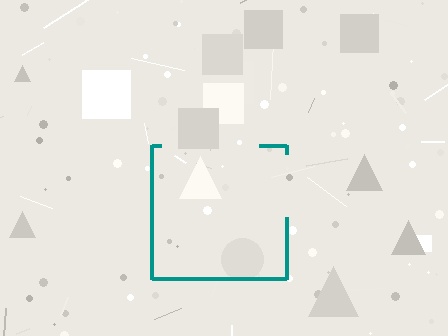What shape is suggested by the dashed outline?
The dashed outline suggests a square.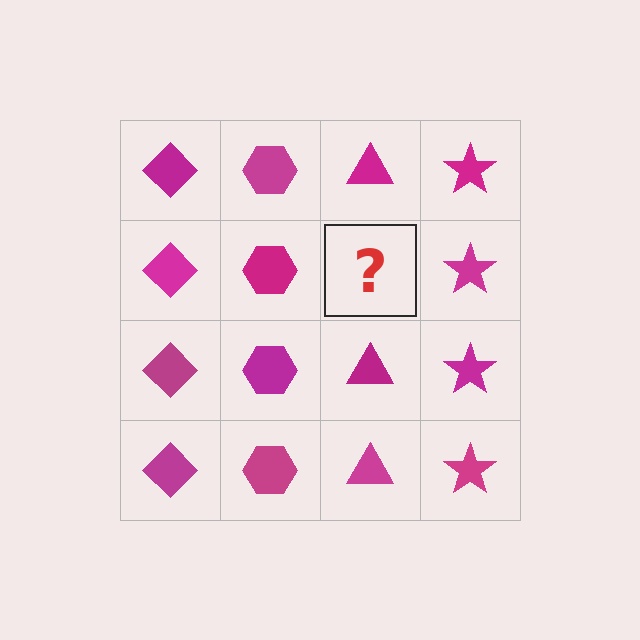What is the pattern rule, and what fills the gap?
The rule is that each column has a consistent shape. The gap should be filled with a magenta triangle.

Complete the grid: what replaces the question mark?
The question mark should be replaced with a magenta triangle.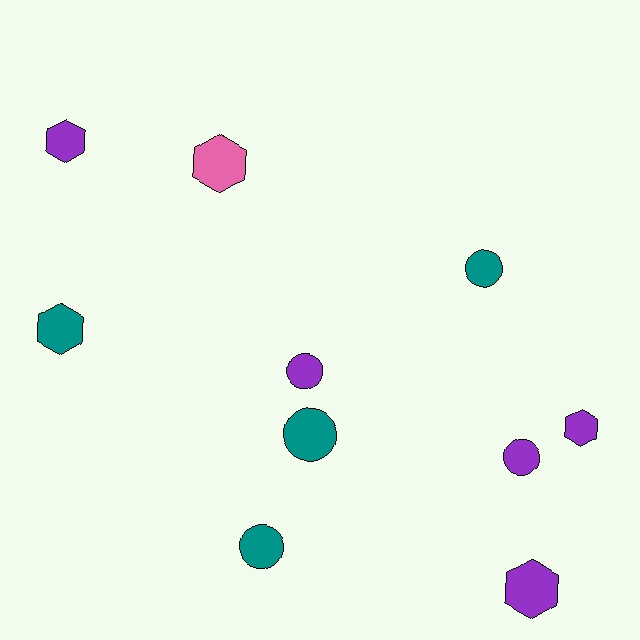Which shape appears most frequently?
Hexagon, with 5 objects.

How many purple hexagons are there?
There are 3 purple hexagons.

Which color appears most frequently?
Purple, with 5 objects.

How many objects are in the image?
There are 10 objects.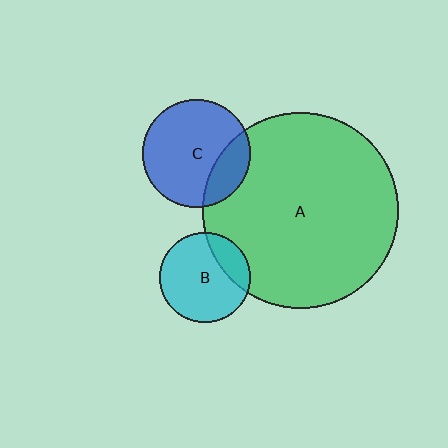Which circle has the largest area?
Circle A (green).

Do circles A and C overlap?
Yes.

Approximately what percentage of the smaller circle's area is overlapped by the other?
Approximately 25%.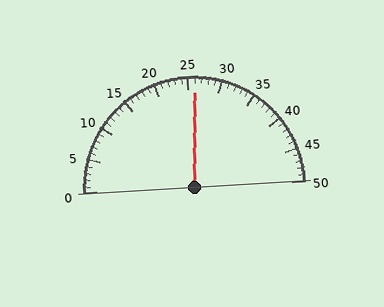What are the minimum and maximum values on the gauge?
The gauge ranges from 0 to 50.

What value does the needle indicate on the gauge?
The needle indicates approximately 26.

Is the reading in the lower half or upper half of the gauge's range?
The reading is in the upper half of the range (0 to 50).